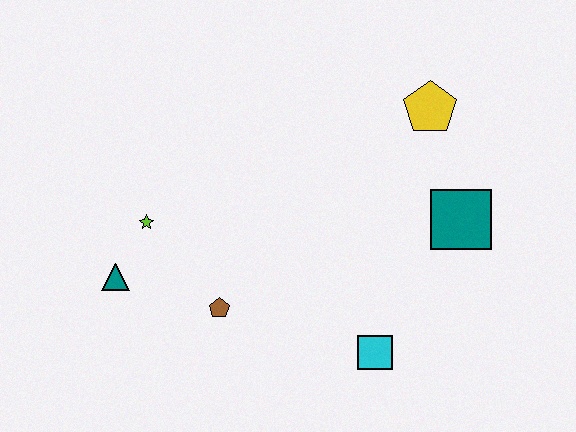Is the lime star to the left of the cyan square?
Yes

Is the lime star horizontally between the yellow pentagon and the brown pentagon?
No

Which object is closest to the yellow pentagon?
The teal square is closest to the yellow pentagon.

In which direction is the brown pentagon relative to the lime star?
The brown pentagon is below the lime star.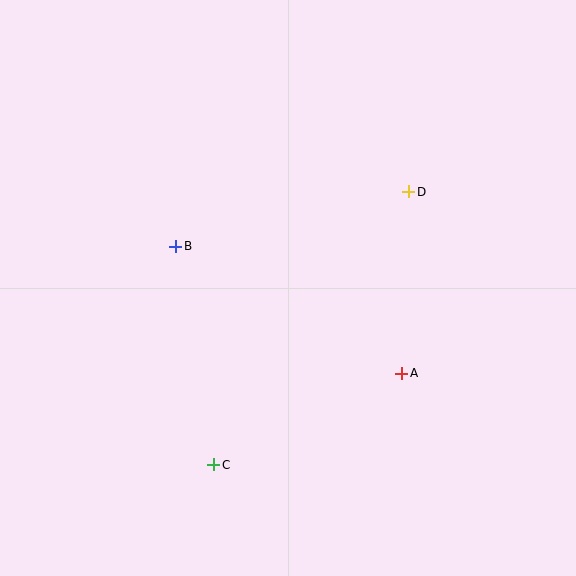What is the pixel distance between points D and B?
The distance between D and B is 239 pixels.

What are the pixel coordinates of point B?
Point B is at (176, 246).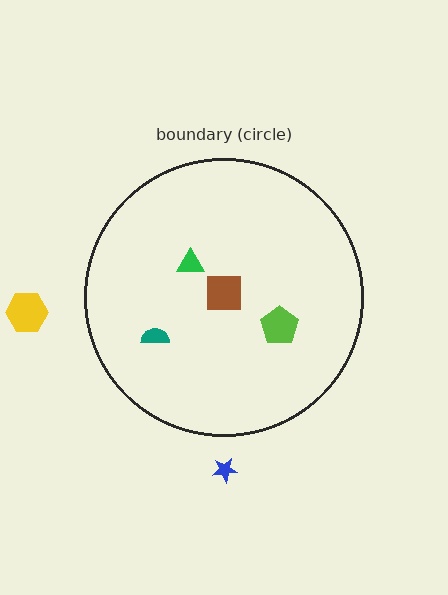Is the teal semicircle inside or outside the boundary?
Inside.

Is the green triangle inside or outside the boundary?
Inside.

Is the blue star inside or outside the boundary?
Outside.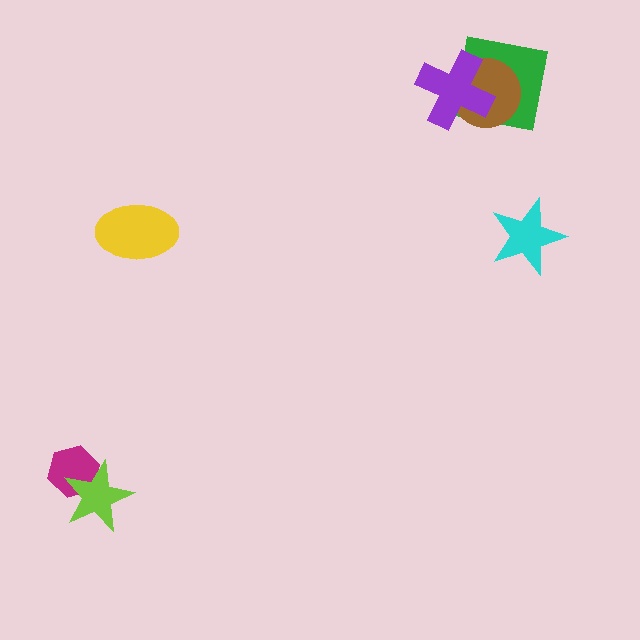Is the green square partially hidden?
Yes, it is partially covered by another shape.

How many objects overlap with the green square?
2 objects overlap with the green square.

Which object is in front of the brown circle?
The purple cross is in front of the brown circle.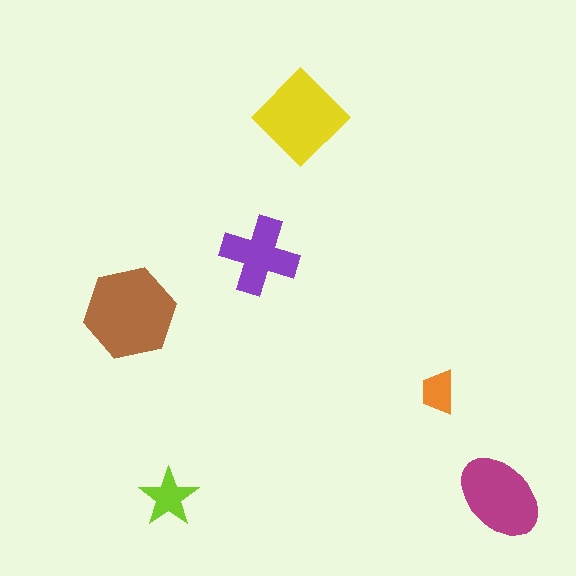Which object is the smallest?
The orange trapezoid.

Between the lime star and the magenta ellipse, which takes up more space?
The magenta ellipse.